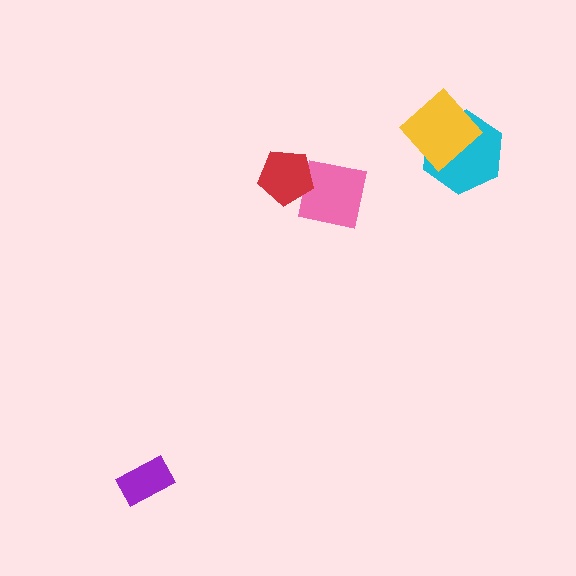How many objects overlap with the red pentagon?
1 object overlaps with the red pentagon.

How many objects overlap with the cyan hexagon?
1 object overlaps with the cyan hexagon.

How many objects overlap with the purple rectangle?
0 objects overlap with the purple rectangle.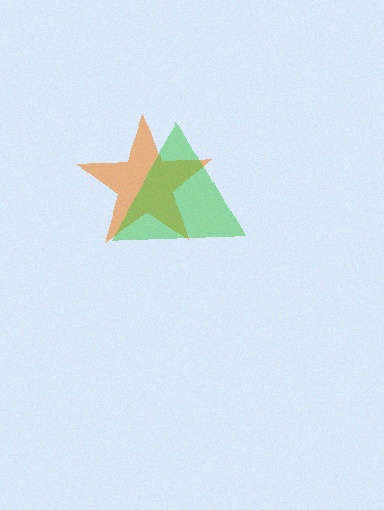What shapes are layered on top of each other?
The layered shapes are: an orange star, a green triangle.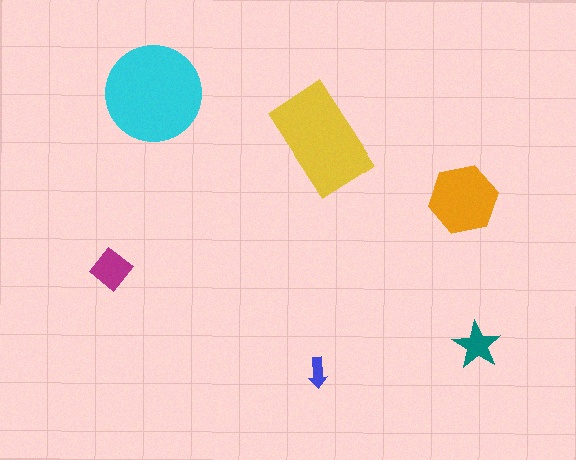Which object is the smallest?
The blue arrow.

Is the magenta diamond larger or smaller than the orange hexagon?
Smaller.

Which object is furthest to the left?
The magenta diamond is leftmost.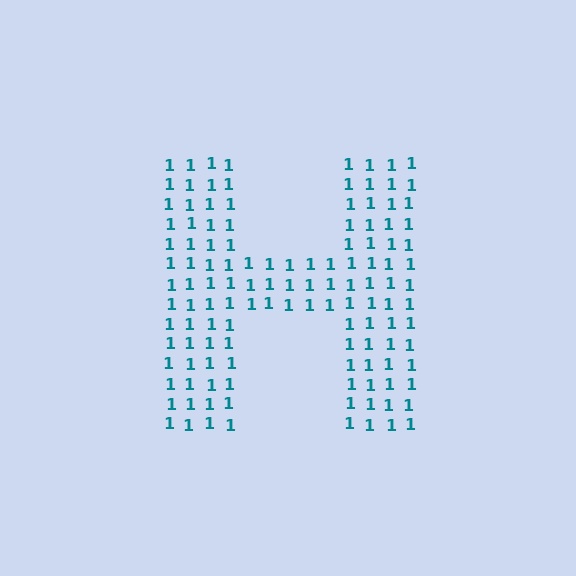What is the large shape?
The large shape is the letter H.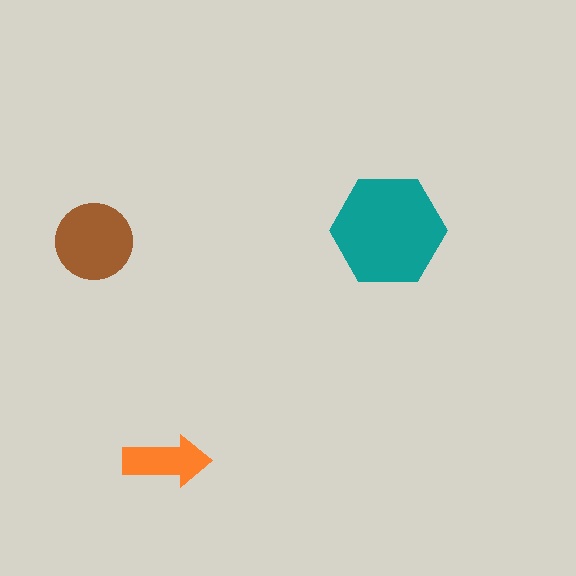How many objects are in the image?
There are 3 objects in the image.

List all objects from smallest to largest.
The orange arrow, the brown circle, the teal hexagon.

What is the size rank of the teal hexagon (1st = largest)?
1st.